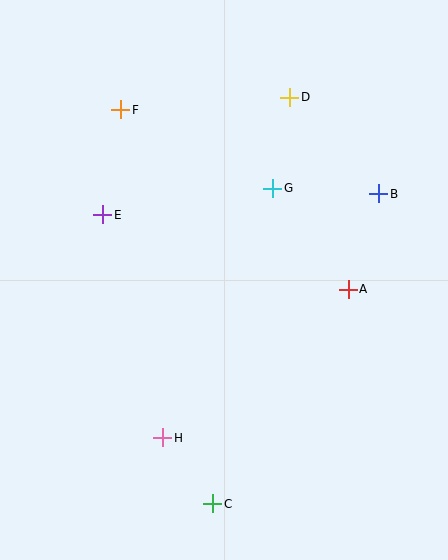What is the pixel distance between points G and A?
The distance between G and A is 126 pixels.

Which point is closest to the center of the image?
Point G at (273, 188) is closest to the center.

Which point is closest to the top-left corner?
Point F is closest to the top-left corner.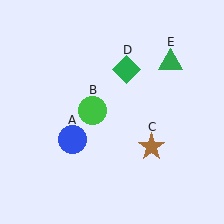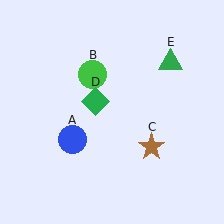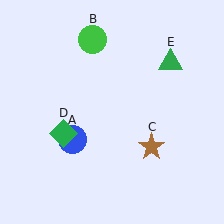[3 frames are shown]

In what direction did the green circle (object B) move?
The green circle (object B) moved up.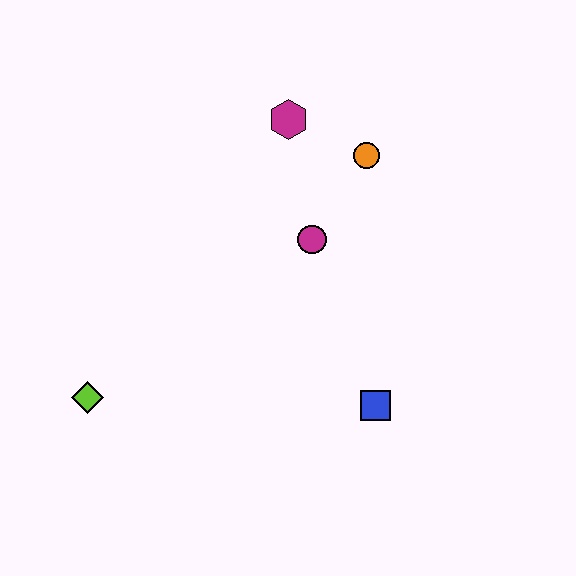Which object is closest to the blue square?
The magenta circle is closest to the blue square.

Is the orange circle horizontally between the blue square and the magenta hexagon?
Yes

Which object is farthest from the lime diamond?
The orange circle is farthest from the lime diamond.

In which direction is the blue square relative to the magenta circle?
The blue square is below the magenta circle.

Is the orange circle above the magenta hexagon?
No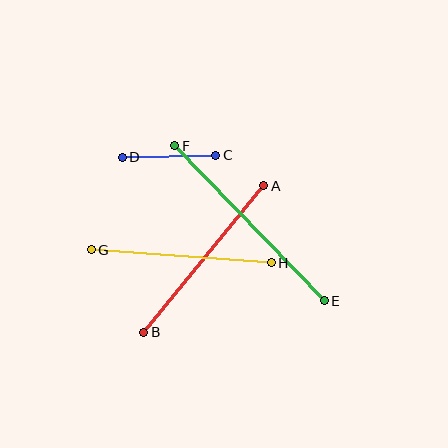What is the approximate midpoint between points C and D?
The midpoint is at approximately (169, 156) pixels.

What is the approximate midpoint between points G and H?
The midpoint is at approximately (181, 256) pixels.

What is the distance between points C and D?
The distance is approximately 93 pixels.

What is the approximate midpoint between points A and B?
The midpoint is at approximately (204, 259) pixels.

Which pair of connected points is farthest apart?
Points E and F are farthest apart.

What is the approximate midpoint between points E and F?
The midpoint is at approximately (249, 223) pixels.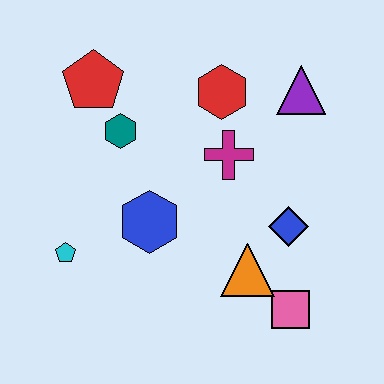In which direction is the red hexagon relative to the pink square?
The red hexagon is above the pink square.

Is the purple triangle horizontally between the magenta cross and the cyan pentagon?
No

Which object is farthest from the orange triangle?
The red pentagon is farthest from the orange triangle.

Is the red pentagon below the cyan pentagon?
No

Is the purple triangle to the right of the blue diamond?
Yes